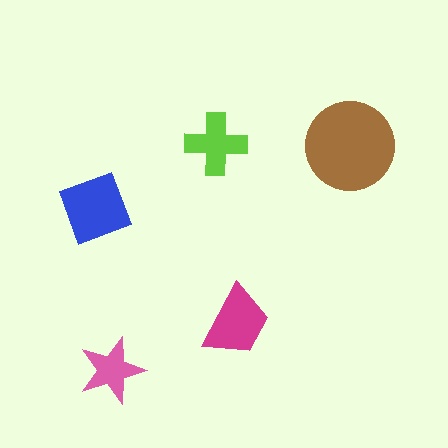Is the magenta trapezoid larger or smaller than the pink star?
Larger.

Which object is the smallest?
The pink star.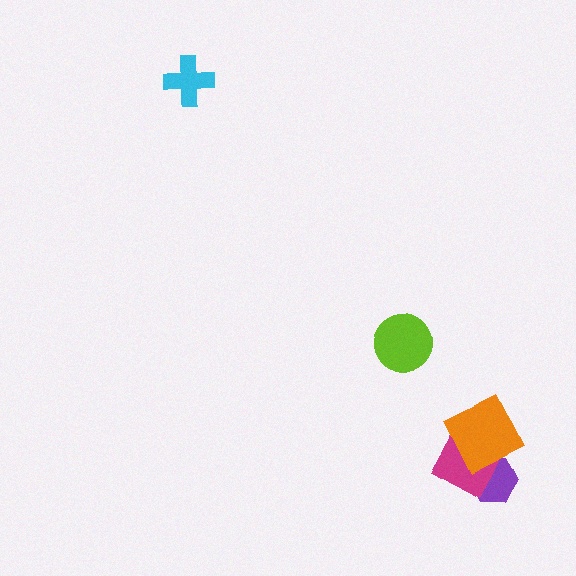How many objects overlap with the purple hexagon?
2 objects overlap with the purple hexagon.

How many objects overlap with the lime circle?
0 objects overlap with the lime circle.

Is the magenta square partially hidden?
Yes, it is partially covered by another shape.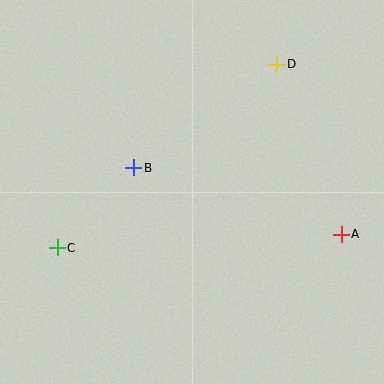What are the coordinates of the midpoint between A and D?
The midpoint between A and D is at (309, 149).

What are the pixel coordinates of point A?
Point A is at (341, 234).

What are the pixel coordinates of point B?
Point B is at (134, 168).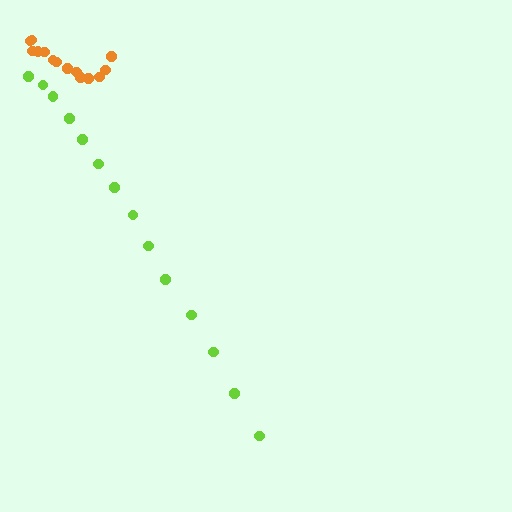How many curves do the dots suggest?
There are 2 distinct paths.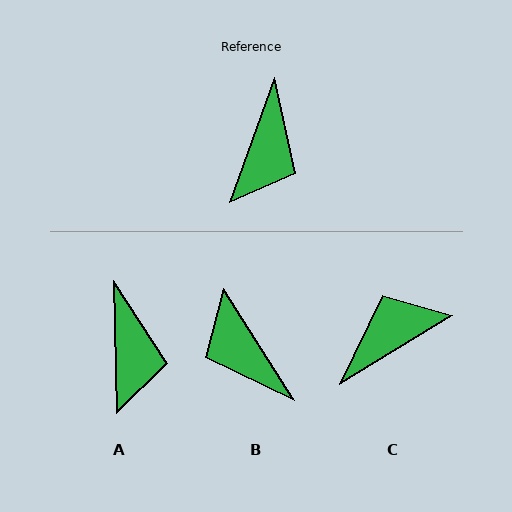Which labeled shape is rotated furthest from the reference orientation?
C, about 141 degrees away.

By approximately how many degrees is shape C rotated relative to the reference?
Approximately 141 degrees counter-clockwise.